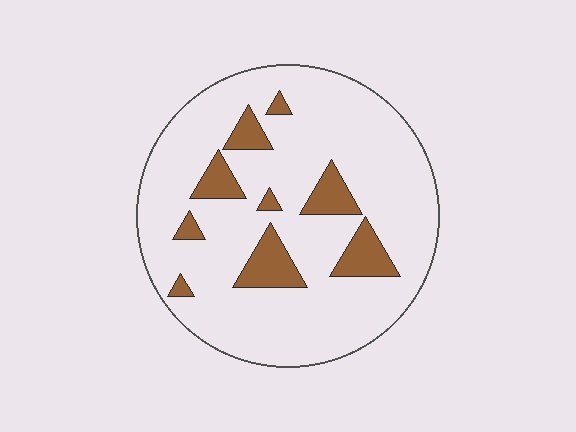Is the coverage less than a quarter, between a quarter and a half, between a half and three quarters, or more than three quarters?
Less than a quarter.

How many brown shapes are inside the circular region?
9.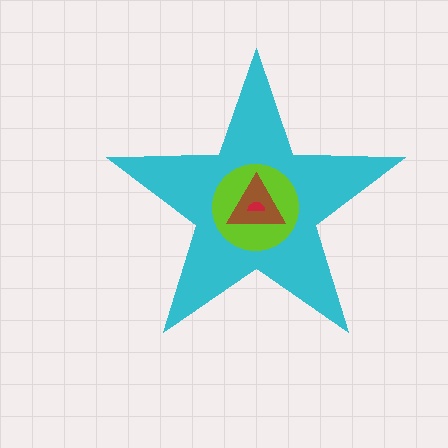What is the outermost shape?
The cyan star.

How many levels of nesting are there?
4.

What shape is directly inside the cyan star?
The lime circle.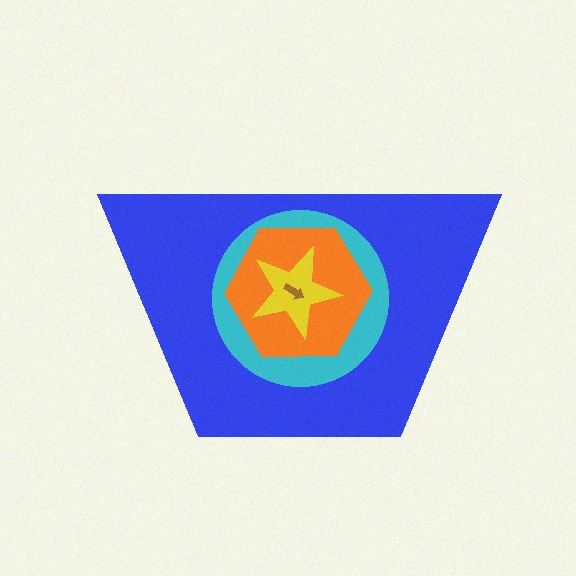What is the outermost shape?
The blue trapezoid.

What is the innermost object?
The brown arrow.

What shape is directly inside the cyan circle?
The orange hexagon.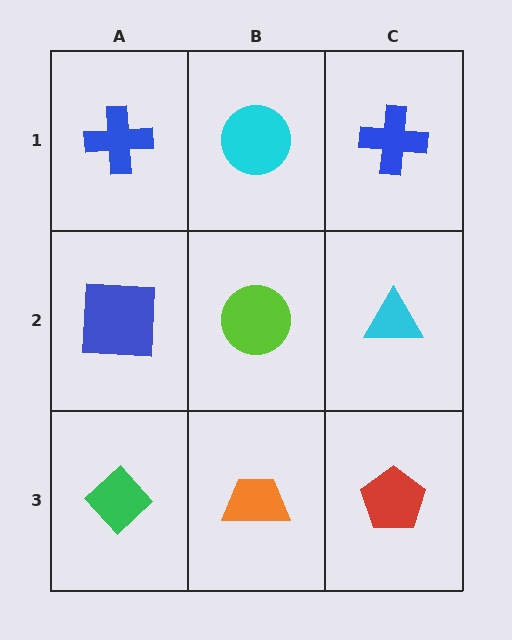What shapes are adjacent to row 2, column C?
A blue cross (row 1, column C), a red pentagon (row 3, column C), a lime circle (row 2, column B).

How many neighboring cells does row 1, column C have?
2.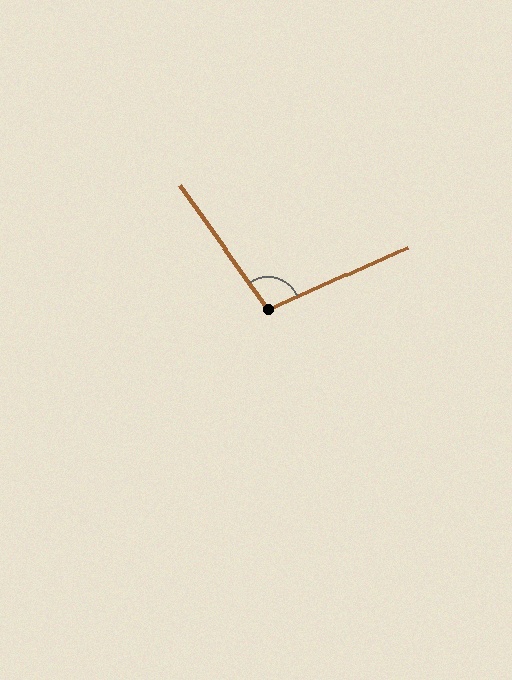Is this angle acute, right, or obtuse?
It is obtuse.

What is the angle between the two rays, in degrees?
Approximately 101 degrees.